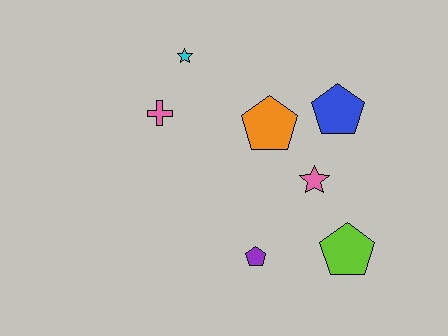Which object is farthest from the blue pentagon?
The pink cross is farthest from the blue pentagon.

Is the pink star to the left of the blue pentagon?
Yes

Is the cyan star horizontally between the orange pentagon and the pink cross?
Yes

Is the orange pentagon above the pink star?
Yes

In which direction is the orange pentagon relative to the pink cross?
The orange pentagon is to the right of the pink cross.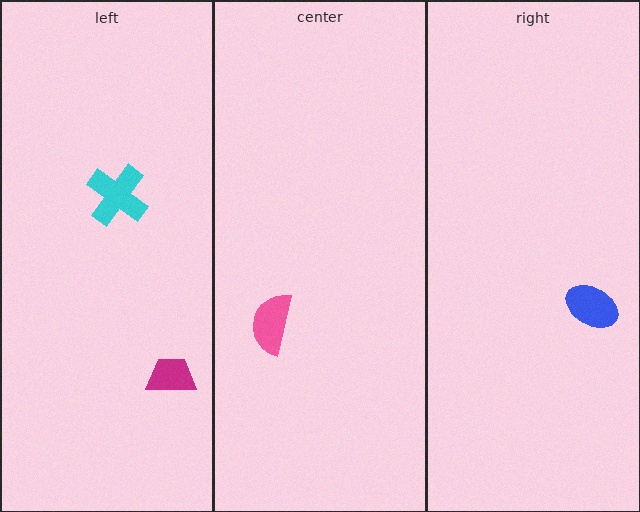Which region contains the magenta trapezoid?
The left region.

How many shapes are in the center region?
1.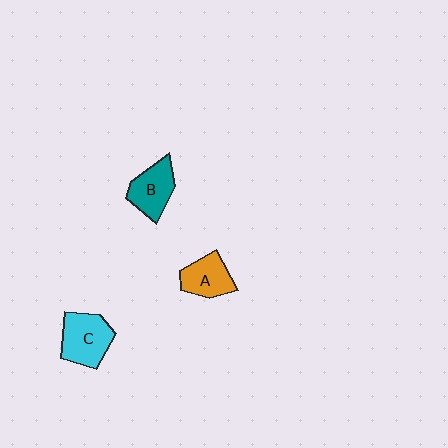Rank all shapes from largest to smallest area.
From largest to smallest: C (cyan), B (teal), A (orange).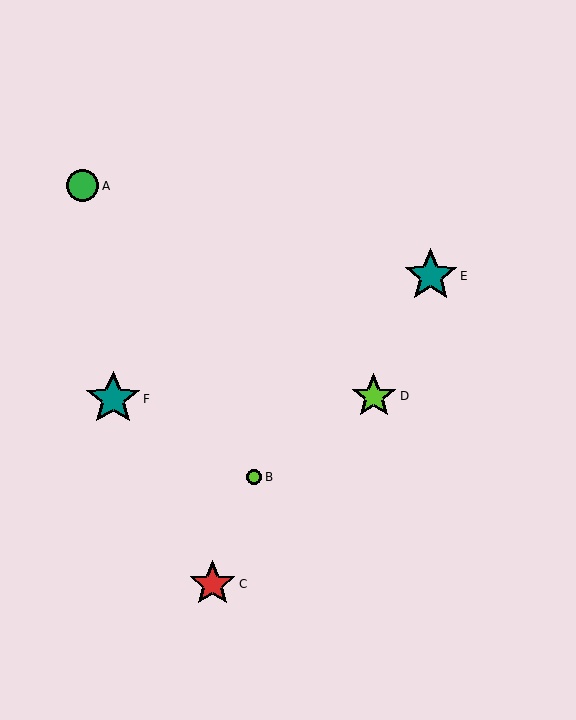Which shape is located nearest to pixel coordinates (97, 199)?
The green circle (labeled A) at (83, 186) is nearest to that location.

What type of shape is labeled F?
Shape F is a teal star.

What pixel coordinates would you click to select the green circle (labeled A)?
Click at (83, 186) to select the green circle A.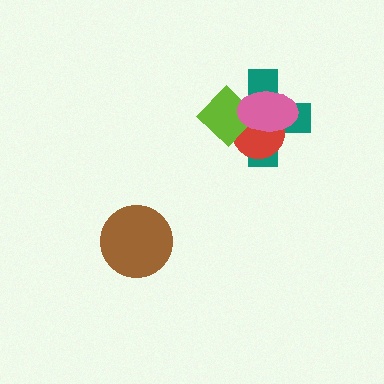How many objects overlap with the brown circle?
0 objects overlap with the brown circle.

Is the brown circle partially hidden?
No, no other shape covers it.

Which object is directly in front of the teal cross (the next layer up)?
The red circle is directly in front of the teal cross.